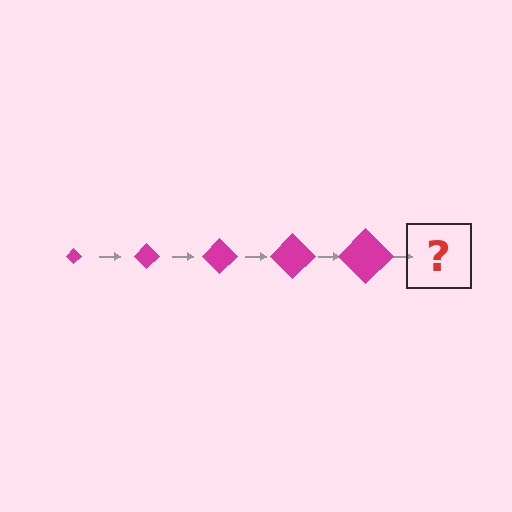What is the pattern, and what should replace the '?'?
The pattern is that the diamond gets progressively larger each step. The '?' should be a magenta diamond, larger than the previous one.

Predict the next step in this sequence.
The next step is a magenta diamond, larger than the previous one.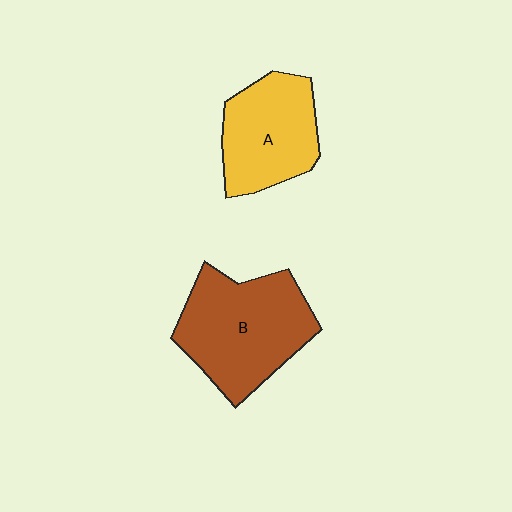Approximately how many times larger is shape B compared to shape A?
Approximately 1.3 times.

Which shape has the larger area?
Shape B (brown).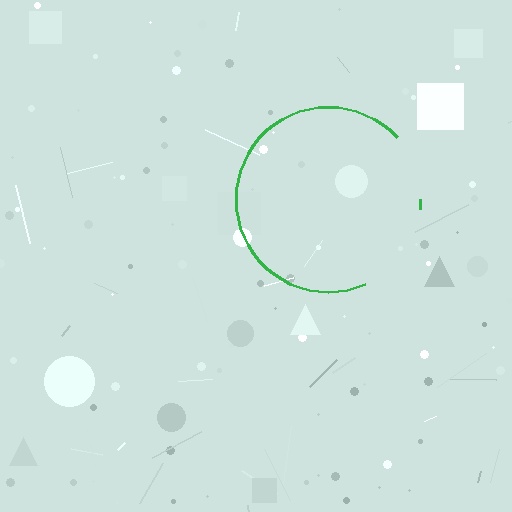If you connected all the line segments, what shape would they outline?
They would outline a circle.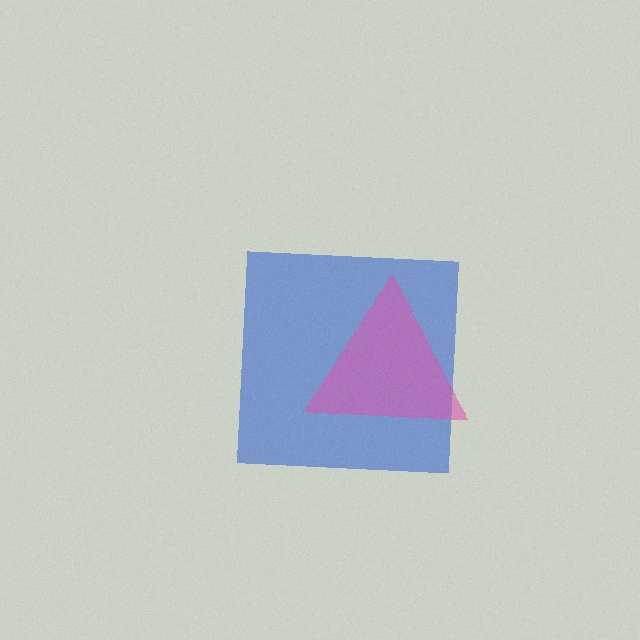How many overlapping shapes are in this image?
There are 2 overlapping shapes in the image.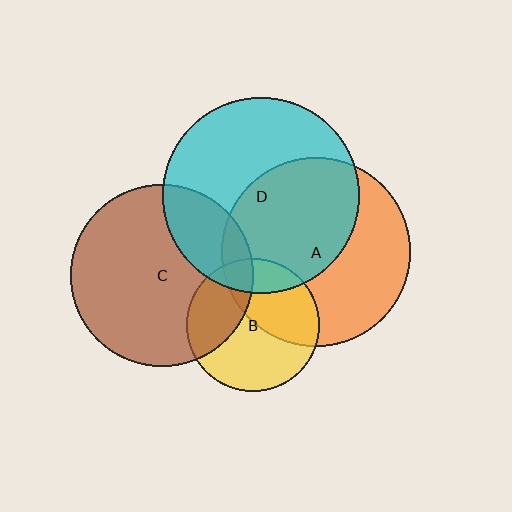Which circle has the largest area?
Circle D (cyan).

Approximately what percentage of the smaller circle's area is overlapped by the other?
Approximately 50%.